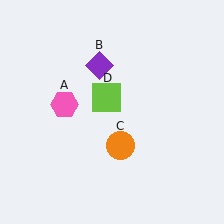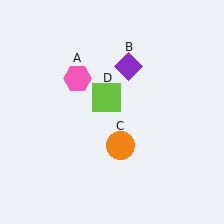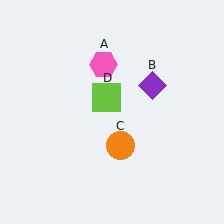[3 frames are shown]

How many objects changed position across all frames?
2 objects changed position: pink hexagon (object A), purple diamond (object B).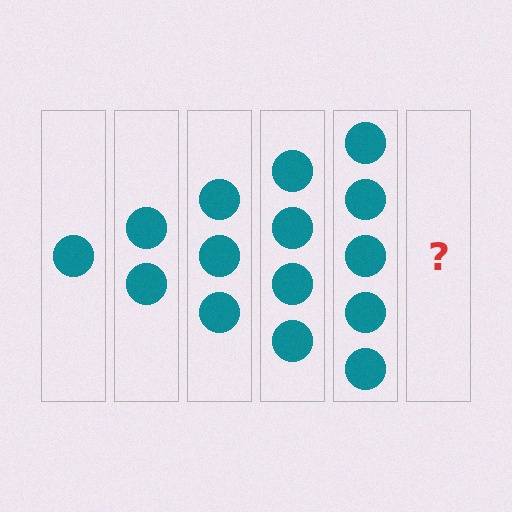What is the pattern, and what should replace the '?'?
The pattern is that each step adds one more circle. The '?' should be 6 circles.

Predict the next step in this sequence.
The next step is 6 circles.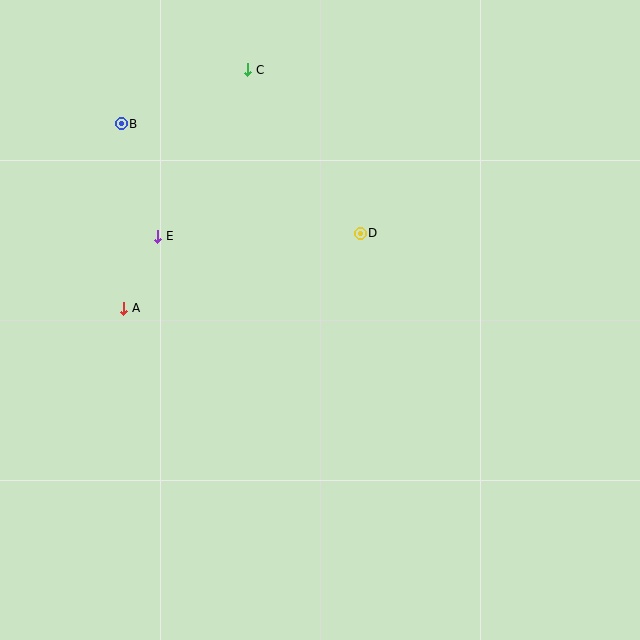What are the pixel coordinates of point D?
Point D is at (360, 233).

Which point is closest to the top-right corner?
Point D is closest to the top-right corner.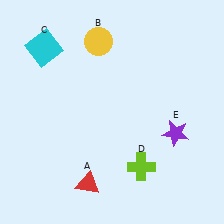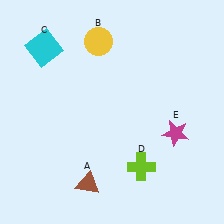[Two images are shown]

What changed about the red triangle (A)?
In Image 1, A is red. In Image 2, it changed to brown.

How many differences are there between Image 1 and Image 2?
There are 2 differences between the two images.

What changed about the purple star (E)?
In Image 1, E is purple. In Image 2, it changed to magenta.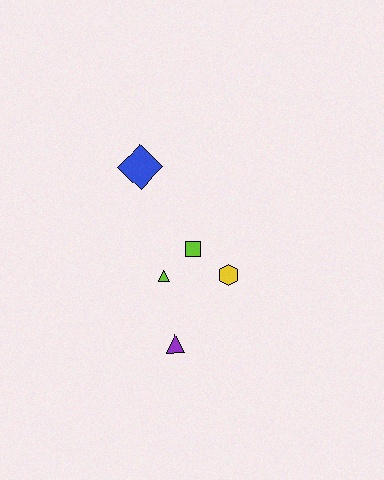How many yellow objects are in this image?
There is 1 yellow object.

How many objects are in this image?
There are 5 objects.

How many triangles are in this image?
There are 2 triangles.